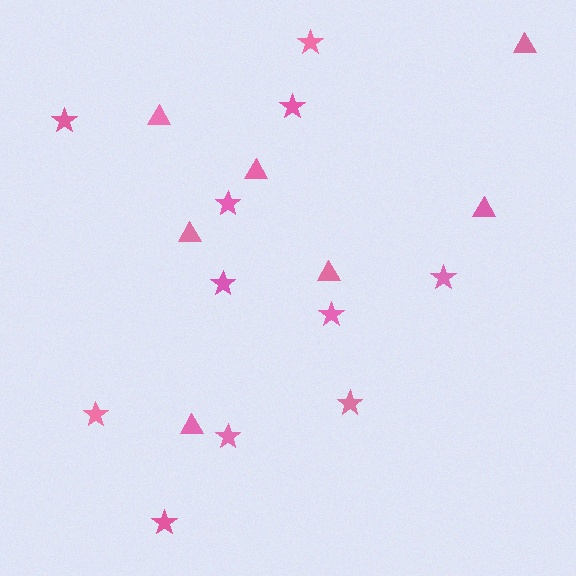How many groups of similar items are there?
There are 2 groups: one group of triangles (7) and one group of stars (11).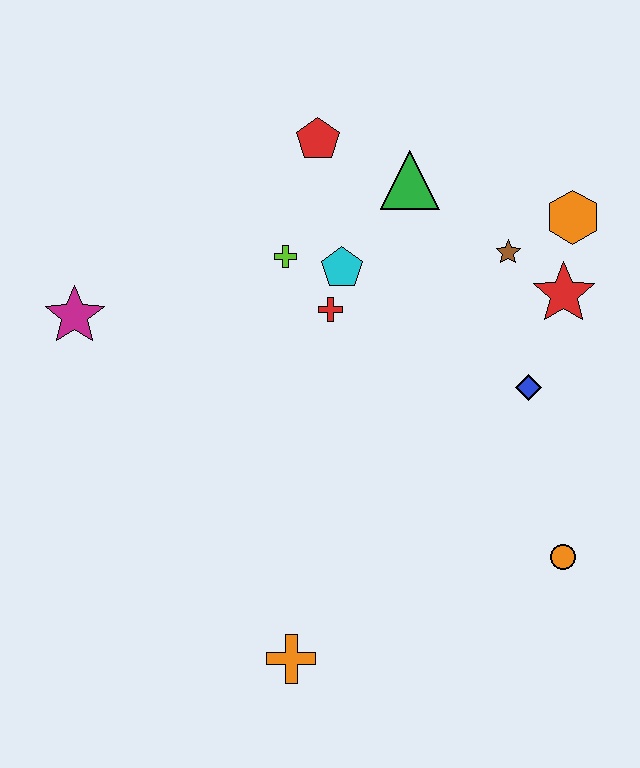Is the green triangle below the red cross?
No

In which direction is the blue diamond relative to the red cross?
The blue diamond is to the right of the red cross.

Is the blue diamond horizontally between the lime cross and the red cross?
No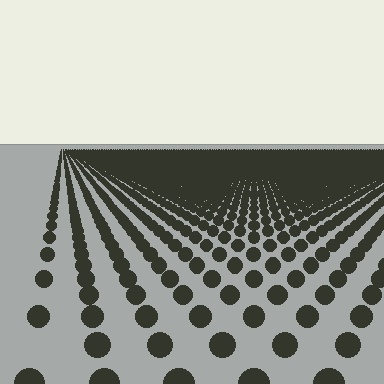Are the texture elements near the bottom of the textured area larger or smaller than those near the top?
Larger. Near the bottom, elements are closer to the viewer and appear at a bigger on-screen size.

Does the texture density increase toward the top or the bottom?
Density increases toward the top.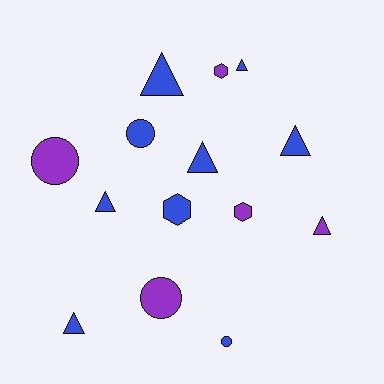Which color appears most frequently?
Blue, with 9 objects.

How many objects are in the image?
There are 14 objects.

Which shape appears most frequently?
Triangle, with 7 objects.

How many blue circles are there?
There are 2 blue circles.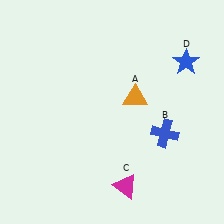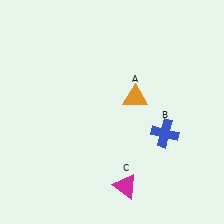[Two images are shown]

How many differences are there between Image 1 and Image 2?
There is 1 difference between the two images.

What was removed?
The blue star (D) was removed in Image 2.